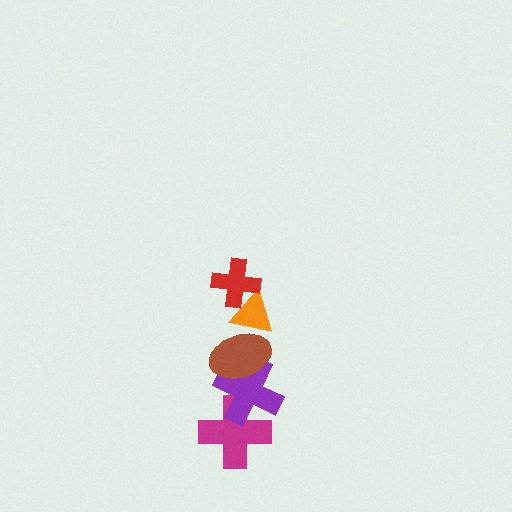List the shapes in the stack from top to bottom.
From top to bottom: the red cross, the orange triangle, the brown ellipse, the purple cross, the magenta cross.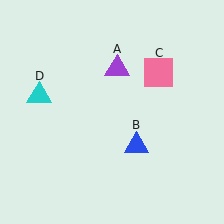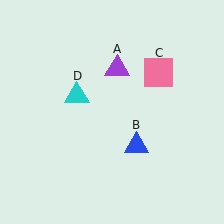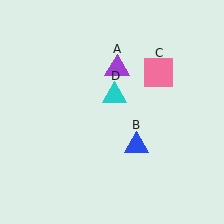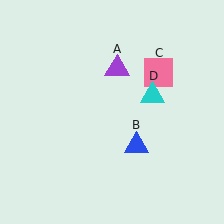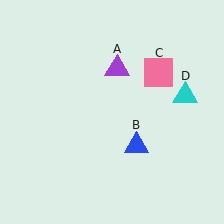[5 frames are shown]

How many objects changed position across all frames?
1 object changed position: cyan triangle (object D).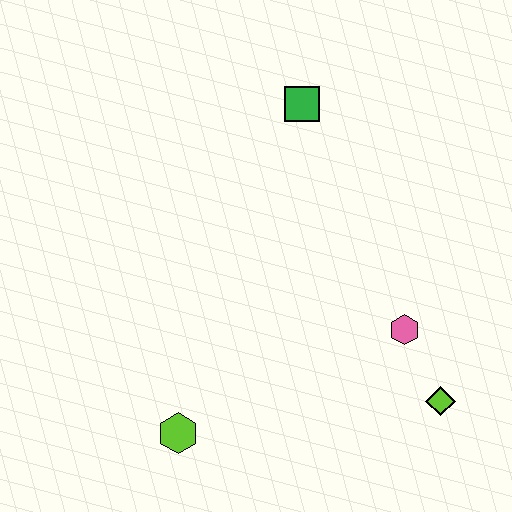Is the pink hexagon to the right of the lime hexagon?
Yes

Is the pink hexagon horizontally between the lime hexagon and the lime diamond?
Yes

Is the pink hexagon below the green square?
Yes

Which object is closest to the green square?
The pink hexagon is closest to the green square.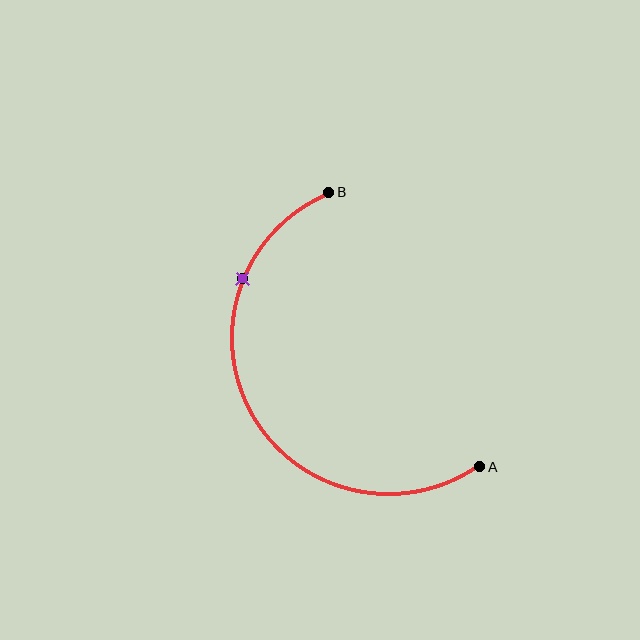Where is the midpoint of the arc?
The arc midpoint is the point on the curve farthest from the straight line joining A and B. It sits to the left of that line.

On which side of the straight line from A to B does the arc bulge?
The arc bulges to the left of the straight line connecting A and B.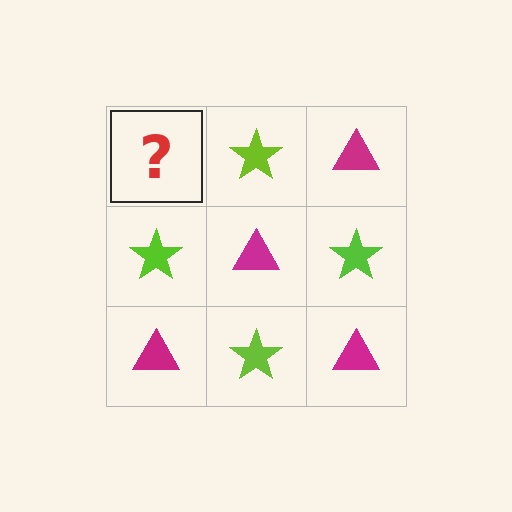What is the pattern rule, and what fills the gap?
The rule is that it alternates magenta triangle and lime star in a checkerboard pattern. The gap should be filled with a magenta triangle.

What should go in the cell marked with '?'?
The missing cell should contain a magenta triangle.